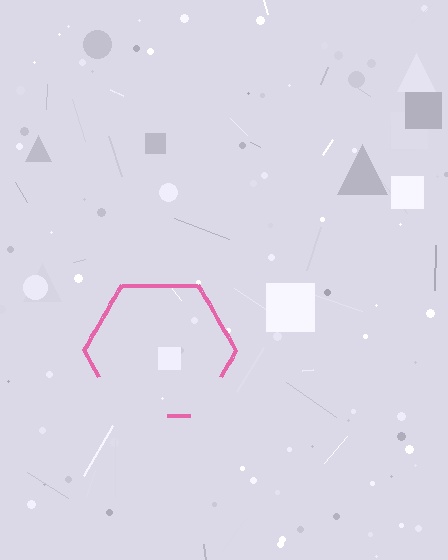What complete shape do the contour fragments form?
The contour fragments form a hexagon.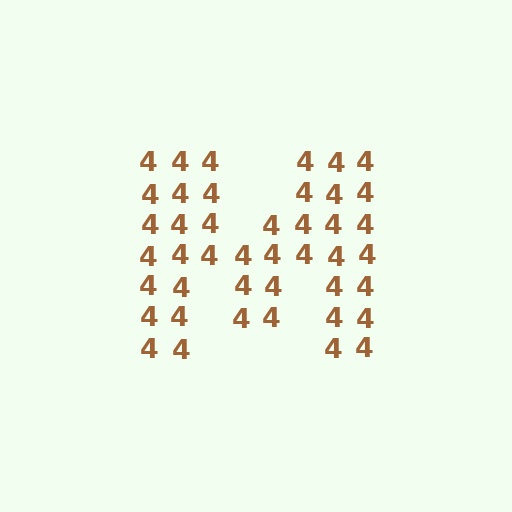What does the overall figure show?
The overall figure shows the letter M.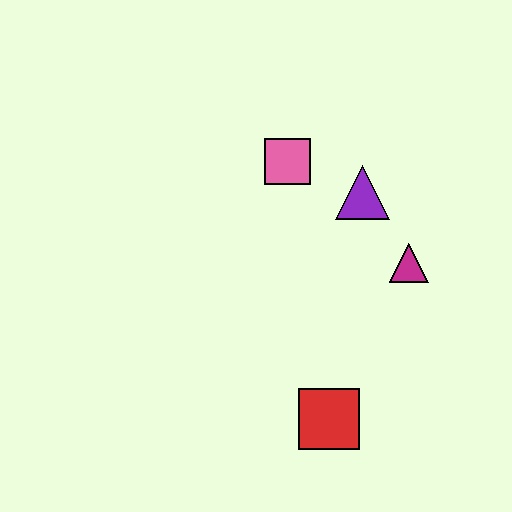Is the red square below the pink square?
Yes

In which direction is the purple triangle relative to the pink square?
The purple triangle is to the right of the pink square.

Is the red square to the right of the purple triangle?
No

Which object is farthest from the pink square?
The red square is farthest from the pink square.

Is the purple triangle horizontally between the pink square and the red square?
No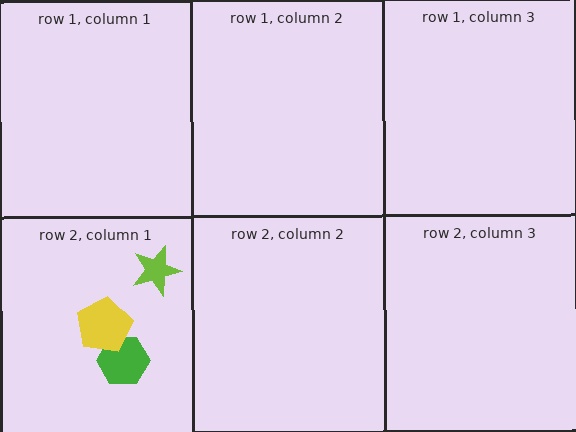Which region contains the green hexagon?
The row 2, column 1 region.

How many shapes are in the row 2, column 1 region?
3.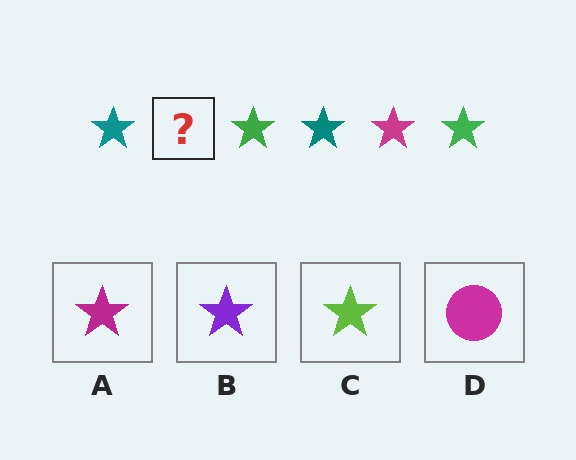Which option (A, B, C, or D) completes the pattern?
A.